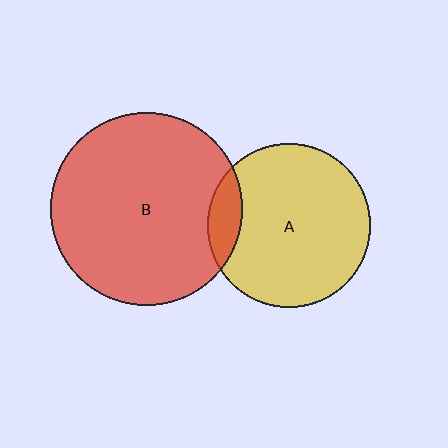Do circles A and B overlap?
Yes.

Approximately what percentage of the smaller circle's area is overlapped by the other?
Approximately 10%.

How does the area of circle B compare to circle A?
Approximately 1.4 times.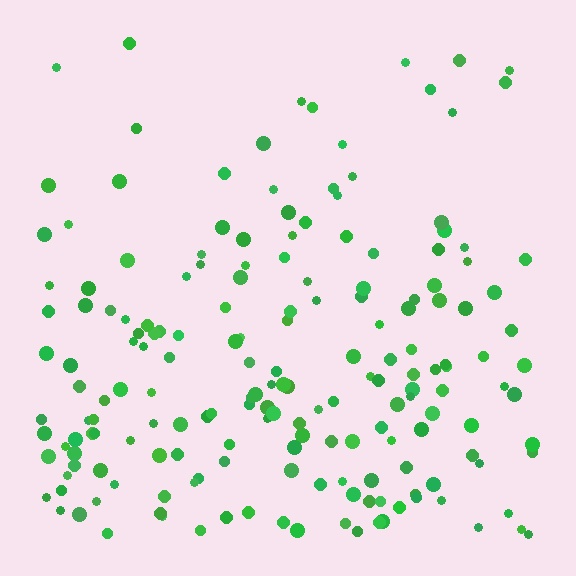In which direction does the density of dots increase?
From top to bottom, with the bottom side densest.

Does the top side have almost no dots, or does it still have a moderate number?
Still a moderate number, just noticeably fewer than the bottom.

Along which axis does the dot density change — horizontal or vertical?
Vertical.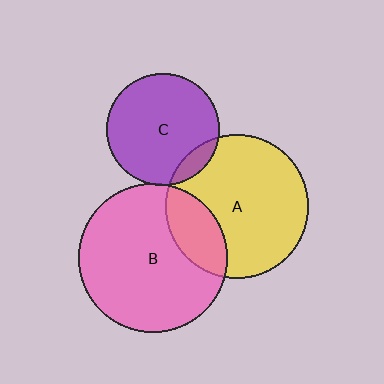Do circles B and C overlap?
Yes.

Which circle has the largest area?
Circle B (pink).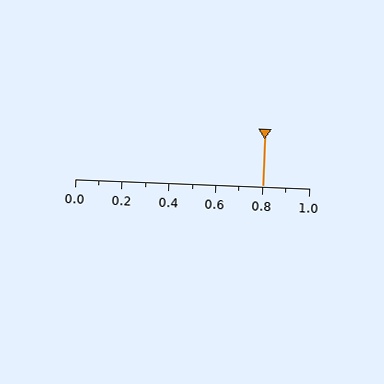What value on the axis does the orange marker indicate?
The marker indicates approximately 0.8.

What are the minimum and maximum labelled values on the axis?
The axis runs from 0.0 to 1.0.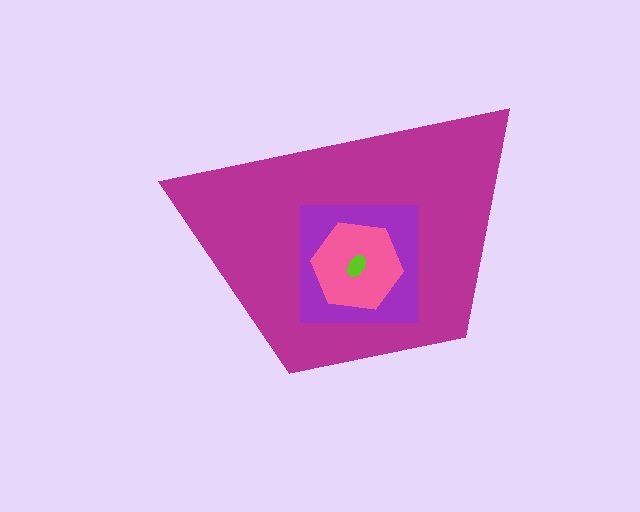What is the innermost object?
The lime ellipse.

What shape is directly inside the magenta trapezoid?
The purple square.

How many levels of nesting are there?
4.